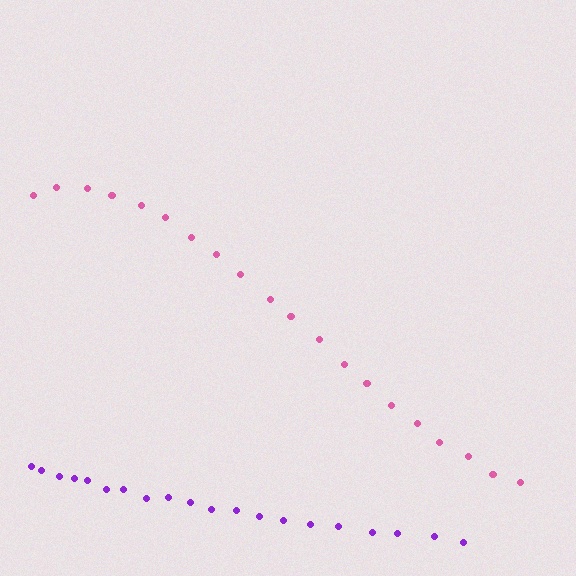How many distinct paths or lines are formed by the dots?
There are 2 distinct paths.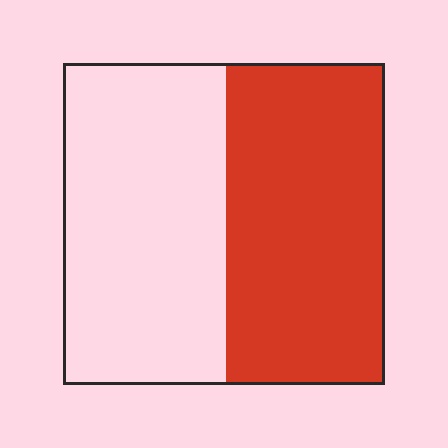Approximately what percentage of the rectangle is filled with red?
Approximately 50%.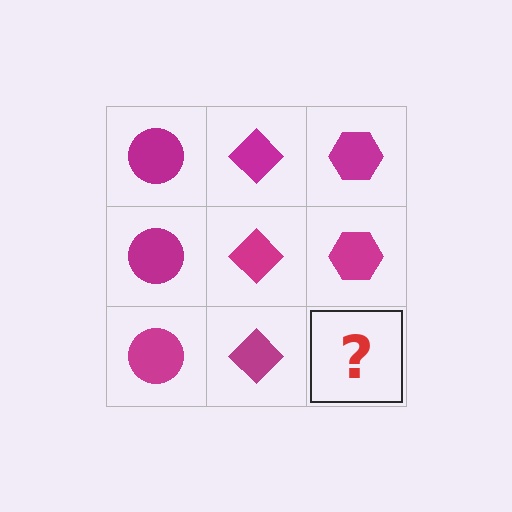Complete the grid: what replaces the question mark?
The question mark should be replaced with a magenta hexagon.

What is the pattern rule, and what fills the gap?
The rule is that each column has a consistent shape. The gap should be filled with a magenta hexagon.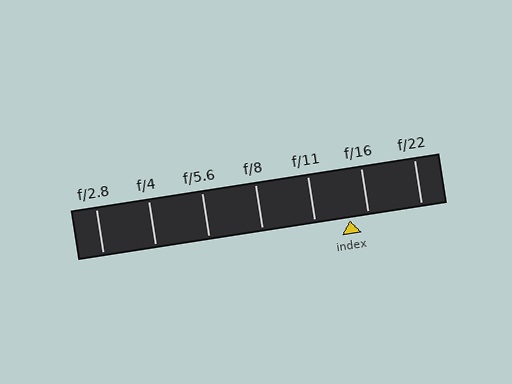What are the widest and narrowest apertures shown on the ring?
The widest aperture shown is f/2.8 and the narrowest is f/22.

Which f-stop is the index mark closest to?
The index mark is closest to f/16.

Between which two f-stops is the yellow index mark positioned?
The index mark is between f/11 and f/16.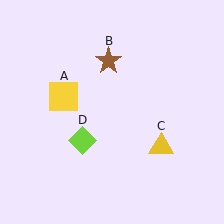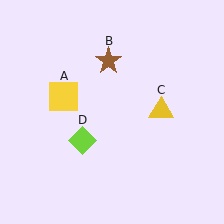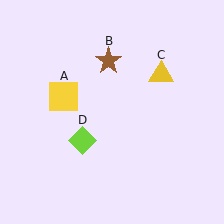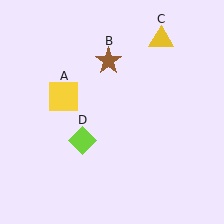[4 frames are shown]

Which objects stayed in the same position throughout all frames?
Yellow square (object A) and brown star (object B) and lime diamond (object D) remained stationary.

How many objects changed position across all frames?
1 object changed position: yellow triangle (object C).